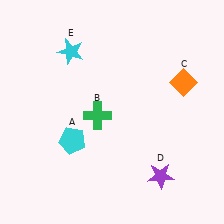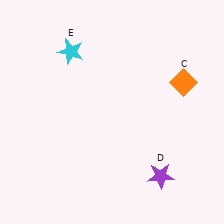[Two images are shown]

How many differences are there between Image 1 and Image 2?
There are 2 differences between the two images.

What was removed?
The green cross (B), the cyan pentagon (A) were removed in Image 2.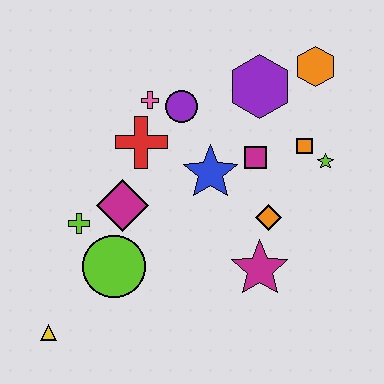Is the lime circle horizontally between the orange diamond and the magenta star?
No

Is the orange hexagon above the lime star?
Yes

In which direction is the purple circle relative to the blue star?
The purple circle is above the blue star.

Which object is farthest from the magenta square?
The yellow triangle is farthest from the magenta square.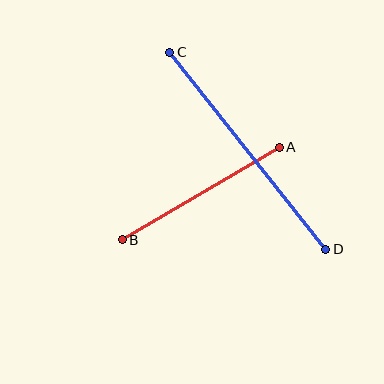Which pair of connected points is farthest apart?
Points C and D are farthest apart.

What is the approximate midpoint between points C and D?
The midpoint is at approximately (248, 151) pixels.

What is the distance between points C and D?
The distance is approximately 251 pixels.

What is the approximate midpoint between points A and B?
The midpoint is at approximately (201, 193) pixels.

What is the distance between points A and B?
The distance is approximately 182 pixels.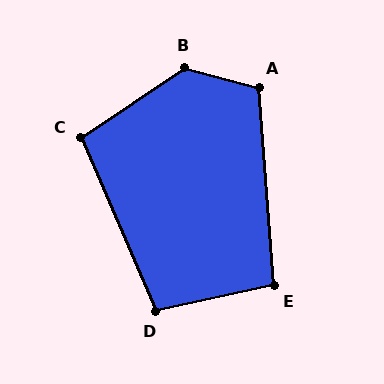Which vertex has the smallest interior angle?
E, at approximately 98 degrees.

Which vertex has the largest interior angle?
B, at approximately 131 degrees.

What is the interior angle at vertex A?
Approximately 109 degrees (obtuse).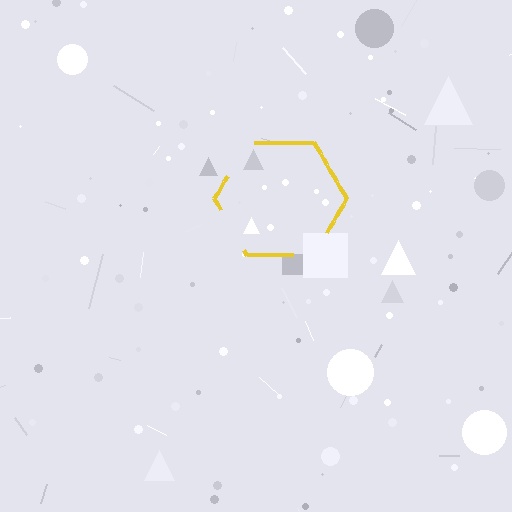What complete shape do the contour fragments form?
The contour fragments form a hexagon.